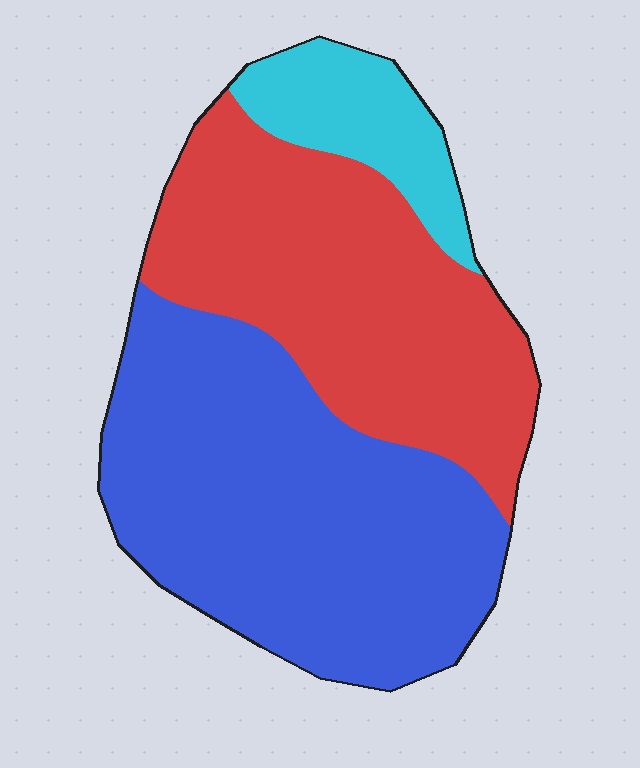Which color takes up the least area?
Cyan, at roughly 10%.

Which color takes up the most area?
Blue, at roughly 50%.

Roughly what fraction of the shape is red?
Red covers 39% of the shape.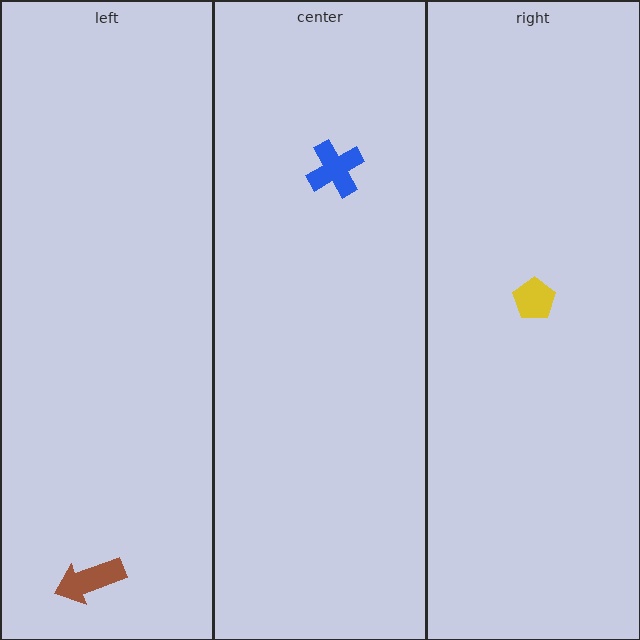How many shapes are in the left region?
1.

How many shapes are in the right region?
1.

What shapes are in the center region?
The blue cross.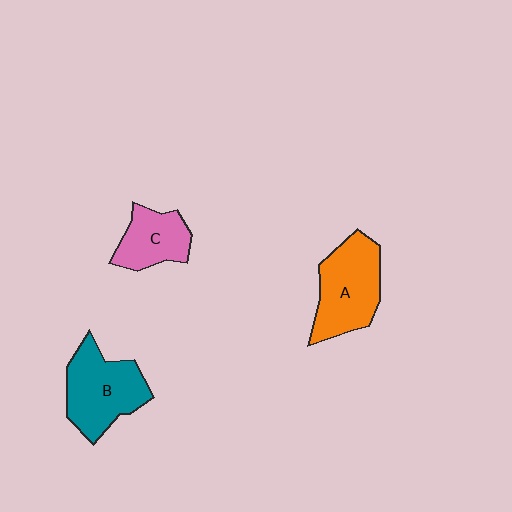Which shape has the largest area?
Shape A (orange).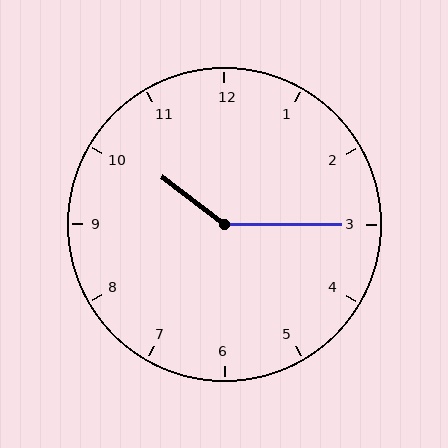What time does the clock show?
10:15.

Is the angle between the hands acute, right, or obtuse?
It is obtuse.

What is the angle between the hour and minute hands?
Approximately 142 degrees.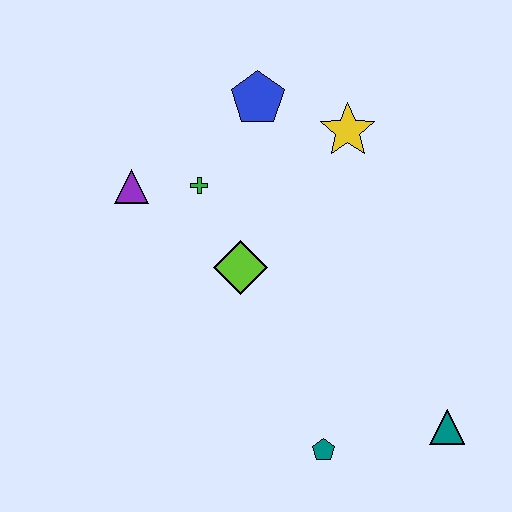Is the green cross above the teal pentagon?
Yes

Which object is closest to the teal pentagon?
The teal triangle is closest to the teal pentagon.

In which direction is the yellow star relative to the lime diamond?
The yellow star is above the lime diamond.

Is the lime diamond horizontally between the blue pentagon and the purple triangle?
Yes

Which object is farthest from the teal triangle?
The purple triangle is farthest from the teal triangle.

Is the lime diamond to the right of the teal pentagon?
No